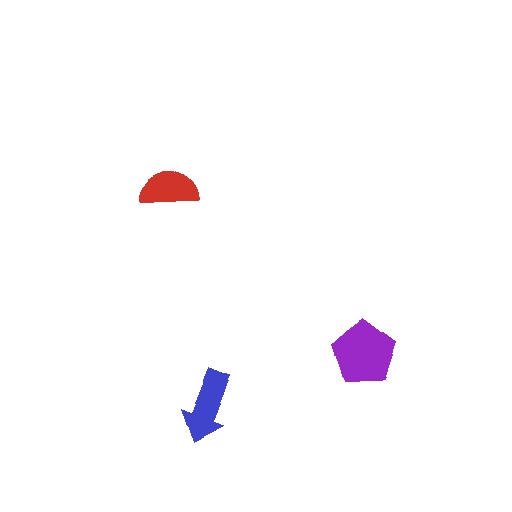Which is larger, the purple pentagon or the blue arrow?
The purple pentagon.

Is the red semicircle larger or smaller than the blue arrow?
Smaller.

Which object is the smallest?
The red semicircle.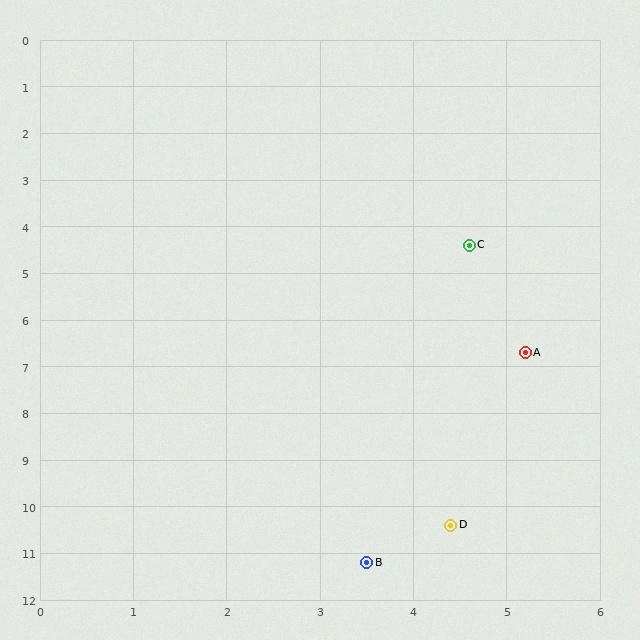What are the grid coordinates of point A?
Point A is at approximately (5.2, 6.7).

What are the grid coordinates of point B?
Point B is at approximately (3.5, 11.2).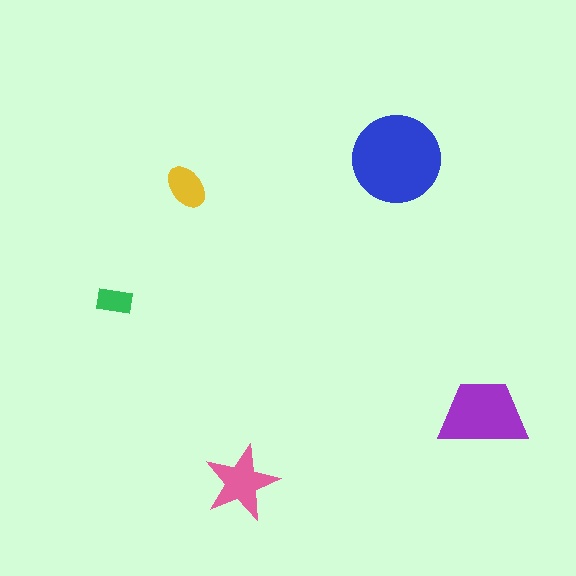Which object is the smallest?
The green rectangle.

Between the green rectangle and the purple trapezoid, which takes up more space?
The purple trapezoid.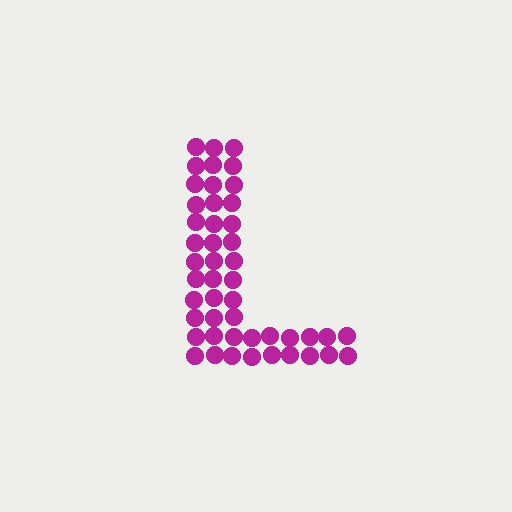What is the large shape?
The large shape is the letter L.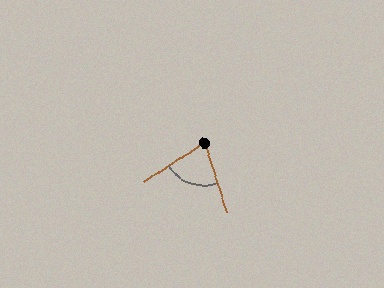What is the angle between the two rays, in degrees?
Approximately 75 degrees.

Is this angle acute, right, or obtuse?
It is acute.